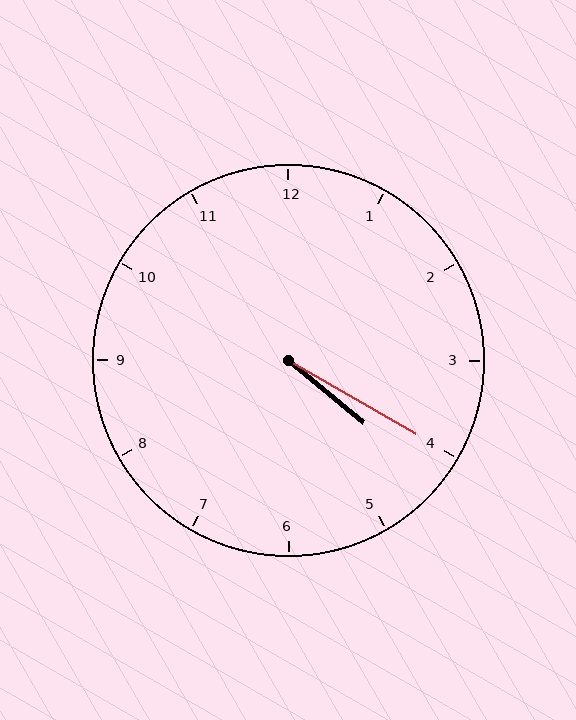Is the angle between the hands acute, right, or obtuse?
It is acute.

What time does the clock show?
4:20.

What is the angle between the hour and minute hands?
Approximately 10 degrees.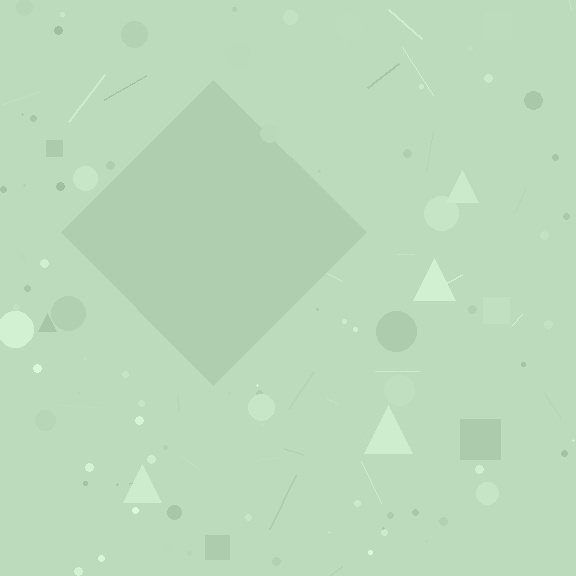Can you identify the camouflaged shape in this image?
The camouflaged shape is a diamond.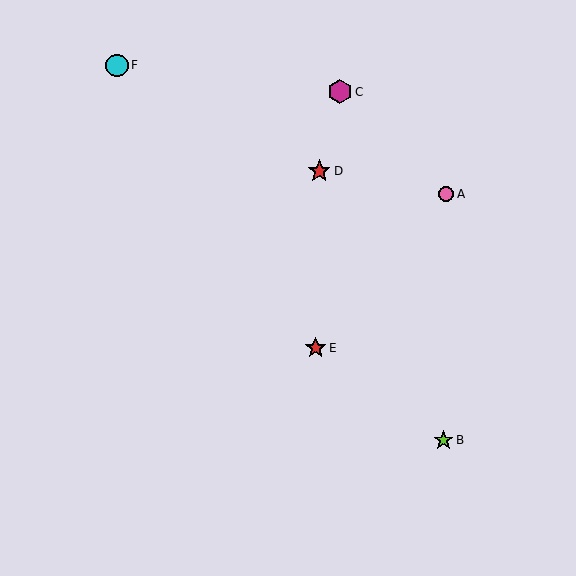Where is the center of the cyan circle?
The center of the cyan circle is at (117, 65).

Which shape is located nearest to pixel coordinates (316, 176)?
The red star (labeled D) at (319, 171) is nearest to that location.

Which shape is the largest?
The magenta hexagon (labeled C) is the largest.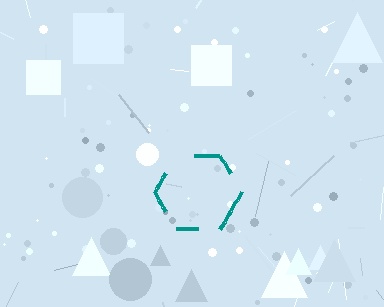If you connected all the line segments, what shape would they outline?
They would outline a hexagon.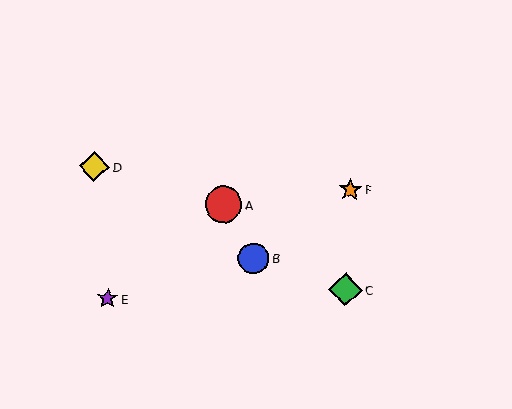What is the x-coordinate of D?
Object D is at x≈94.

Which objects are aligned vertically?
Objects C, F are aligned vertically.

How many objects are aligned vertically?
2 objects (C, F) are aligned vertically.